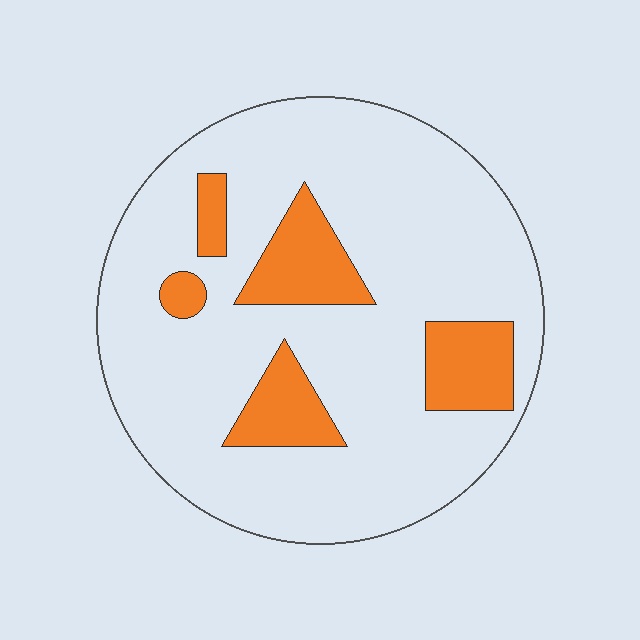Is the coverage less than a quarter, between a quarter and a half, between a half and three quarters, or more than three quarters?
Less than a quarter.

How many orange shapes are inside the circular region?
5.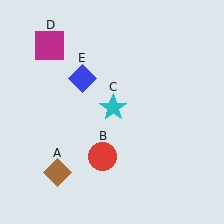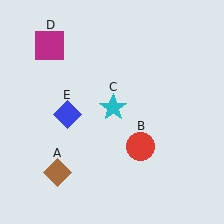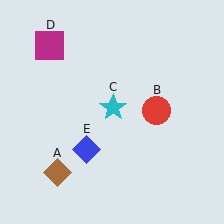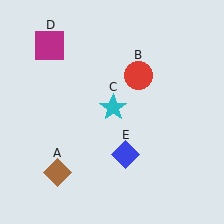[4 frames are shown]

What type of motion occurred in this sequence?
The red circle (object B), blue diamond (object E) rotated counterclockwise around the center of the scene.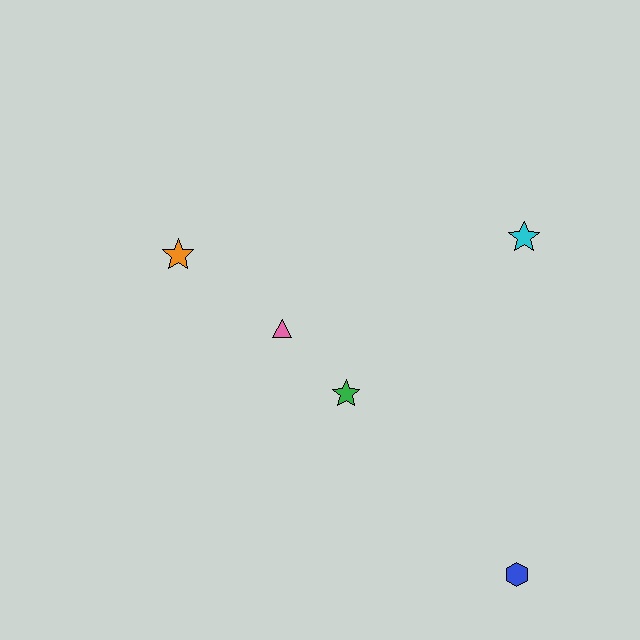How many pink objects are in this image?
There is 1 pink object.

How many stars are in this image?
There are 3 stars.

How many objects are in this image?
There are 5 objects.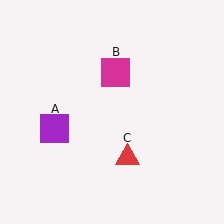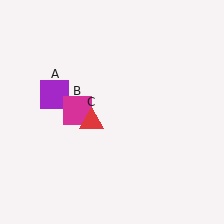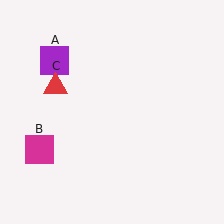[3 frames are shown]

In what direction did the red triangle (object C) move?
The red triangle (object C) moved up and to the left.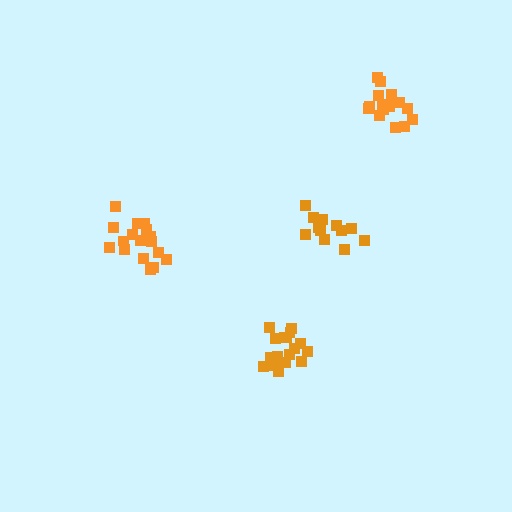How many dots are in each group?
Group 1: 12 dots, Group 2: 17 dots, Group 3: 16 dots, Group 4: 18 dots (63 total).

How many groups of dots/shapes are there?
There are 4 groups.